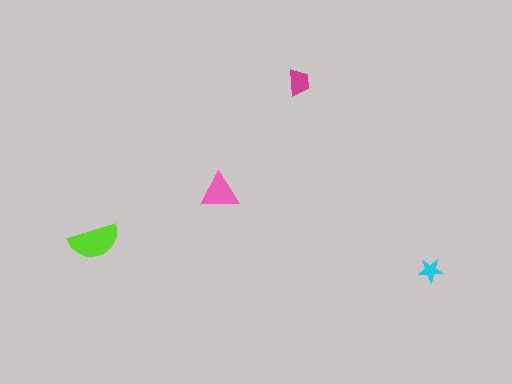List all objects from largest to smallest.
The lime semicircle, the pink triangle, the magenta trapezoid, the cyan star.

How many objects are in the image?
There are 4 objects in the image.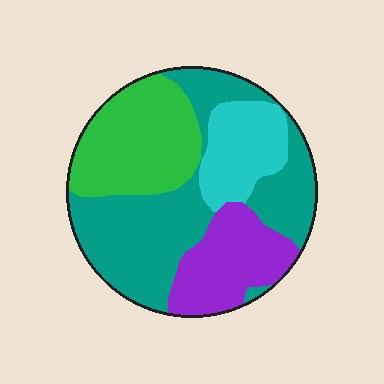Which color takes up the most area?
Teal, at roughly 40%.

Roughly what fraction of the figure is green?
Green covers 25% of the figure.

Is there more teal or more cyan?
Teal.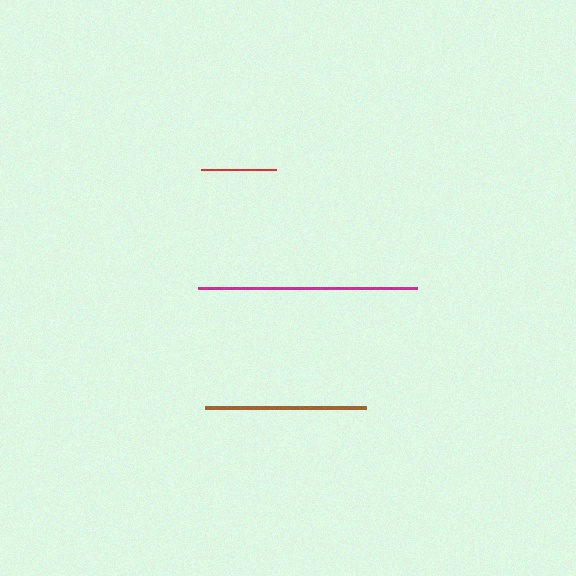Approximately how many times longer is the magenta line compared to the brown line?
The magenta line is approximately 1.4 times the length of the brown line.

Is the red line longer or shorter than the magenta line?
The magenta line is longer than the red line.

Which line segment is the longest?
The magenta line is the longest at approximately 218 pixels.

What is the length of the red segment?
The red segment is approximately 75 pixels long.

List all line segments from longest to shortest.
From longest to shortest: magenta, brown, red.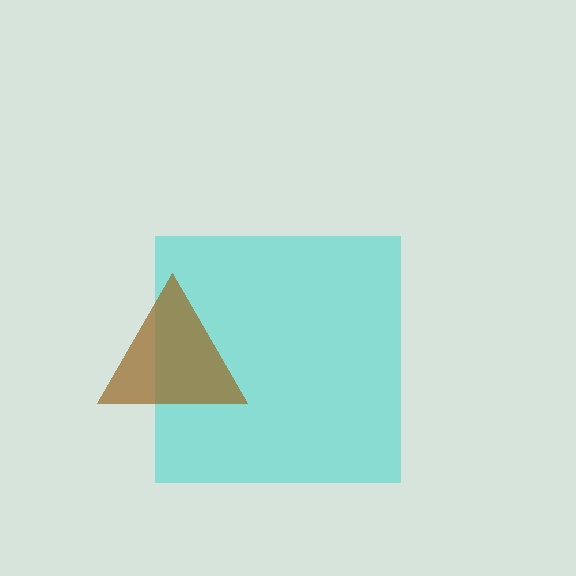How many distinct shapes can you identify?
There are 2 distinct shapes: a cyan square, a brown triangle.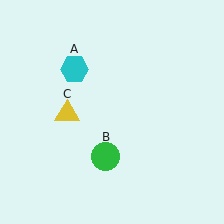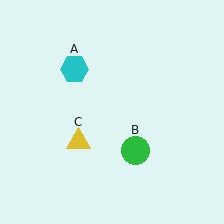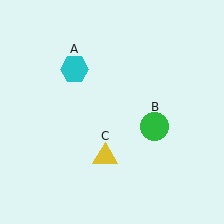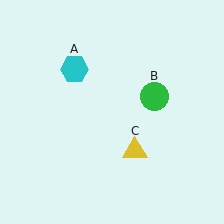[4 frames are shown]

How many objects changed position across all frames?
2 objects changed position: green circle (object B), yellow triangle (object C).